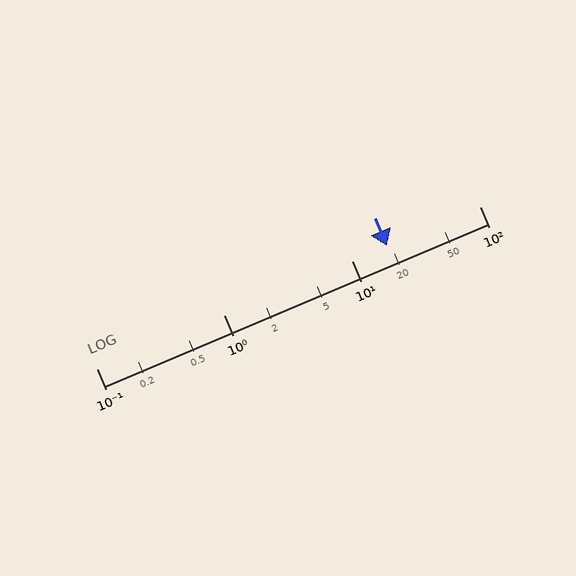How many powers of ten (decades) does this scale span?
The scale spans 3 decades, from 0.1 to 100.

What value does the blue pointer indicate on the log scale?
The pointer indicates approximately 19.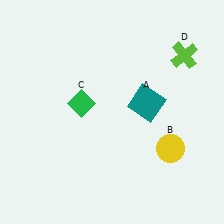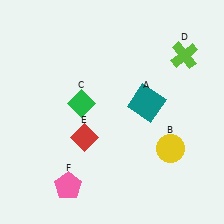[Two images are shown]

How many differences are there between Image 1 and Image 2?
There are 2 differences between the two images.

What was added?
A red diamond (E), a pink pentagon (F) were added in Image 2.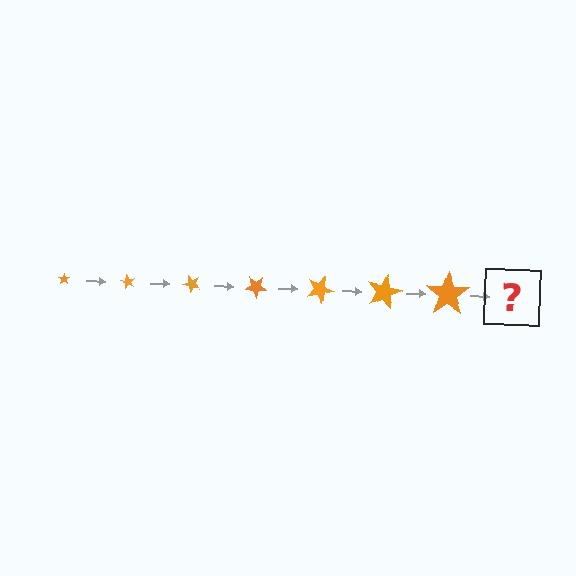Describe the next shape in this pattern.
It should be a star, larger than the previous one and rotated 420 degrees from the start.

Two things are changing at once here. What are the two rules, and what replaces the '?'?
The two rules are that the star grows larger each step and it rotates 60 degrees each step. The '?' should be a star, larger than the previous one and rotated 420 degrees from the start.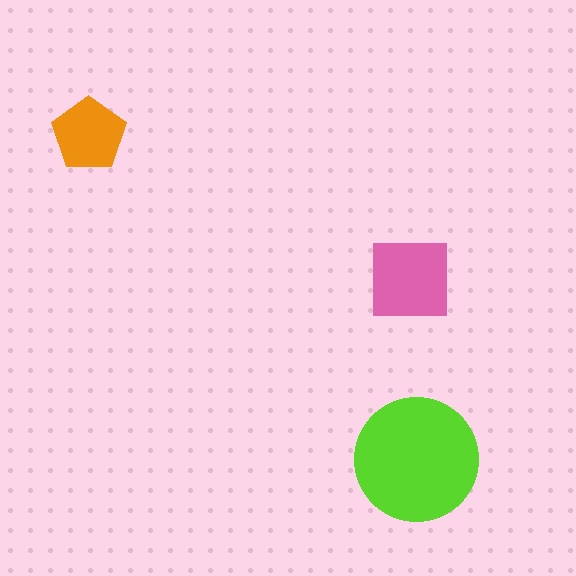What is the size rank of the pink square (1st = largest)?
2nd.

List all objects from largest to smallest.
The lime circle, the pink square, the orange pentagon.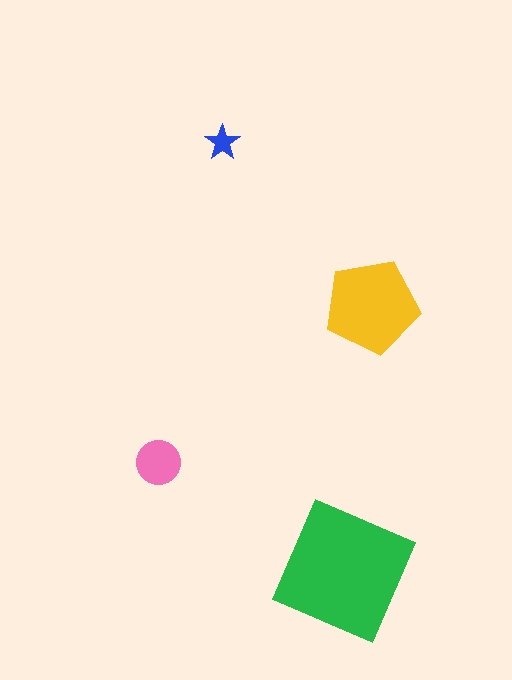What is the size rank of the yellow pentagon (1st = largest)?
2nd.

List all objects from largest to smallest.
The green square, the yellow pentagon, the pink circle, the blue star.